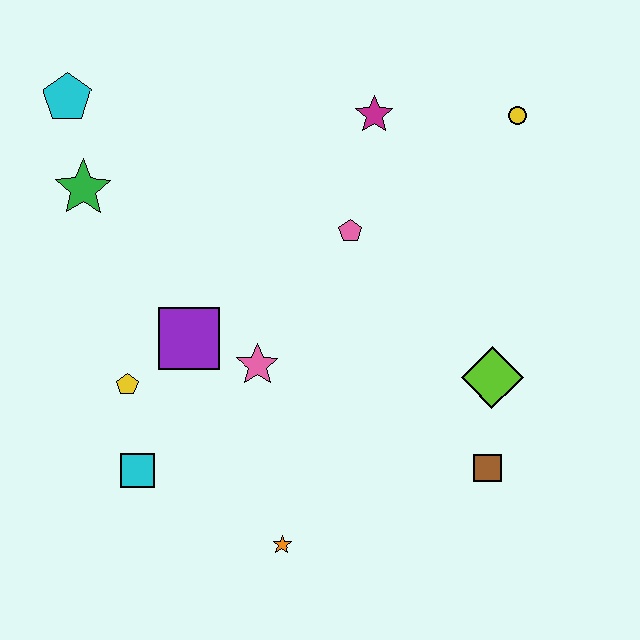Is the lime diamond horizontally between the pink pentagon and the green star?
No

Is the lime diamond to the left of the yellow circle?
Yes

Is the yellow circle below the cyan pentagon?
Yes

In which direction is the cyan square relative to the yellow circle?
The cyan square is to the left of the yellow circle.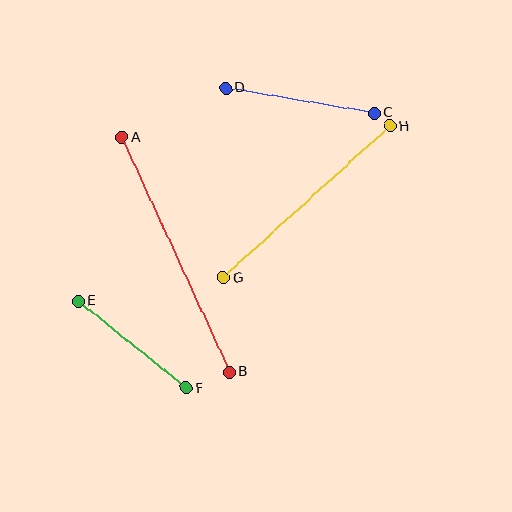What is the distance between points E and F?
The distance is approximately 139 pixels.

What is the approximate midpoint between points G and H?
The midpoint is at approximately (306, 202) pixels.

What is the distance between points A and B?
The distance is approximately 258 pixels.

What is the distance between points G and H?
The distance is approximately 225 pixels.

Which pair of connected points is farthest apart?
Points A and B are farthest apart.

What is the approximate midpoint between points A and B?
The midpoint is at approximately (175, 255) pixels.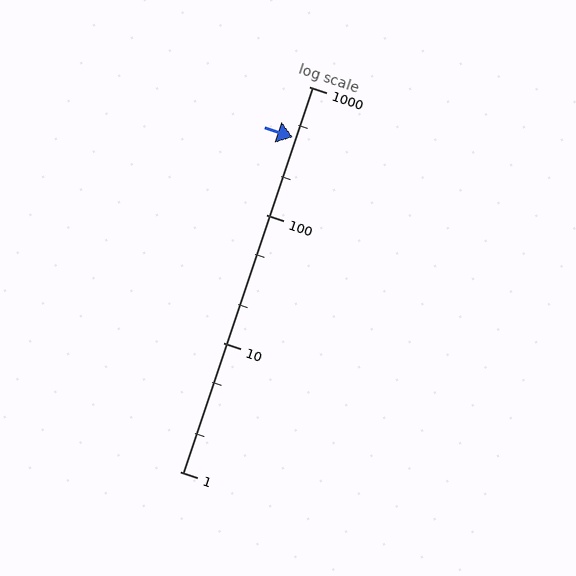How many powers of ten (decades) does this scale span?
The scale spans 3 decades, from 1 to 1000.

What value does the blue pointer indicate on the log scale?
The pointer indicates approximately 400.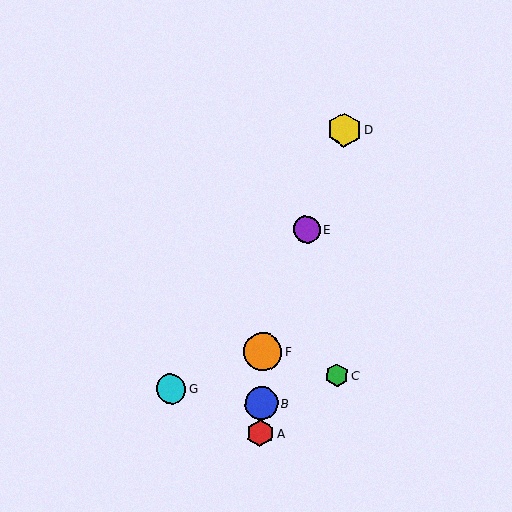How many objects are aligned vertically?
3 objects (A, B, F) are aligned vertically.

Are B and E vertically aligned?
No, B is at x≈261 and E is at x≈307.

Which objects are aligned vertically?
Objects A, B, F are aligned vertically.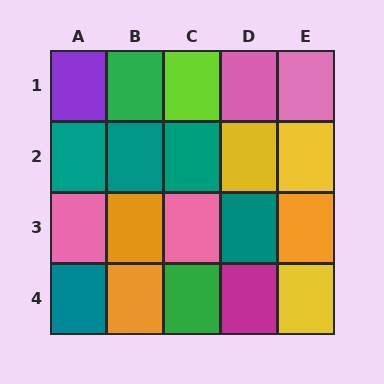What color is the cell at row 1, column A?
Purple.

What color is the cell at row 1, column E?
Pink.